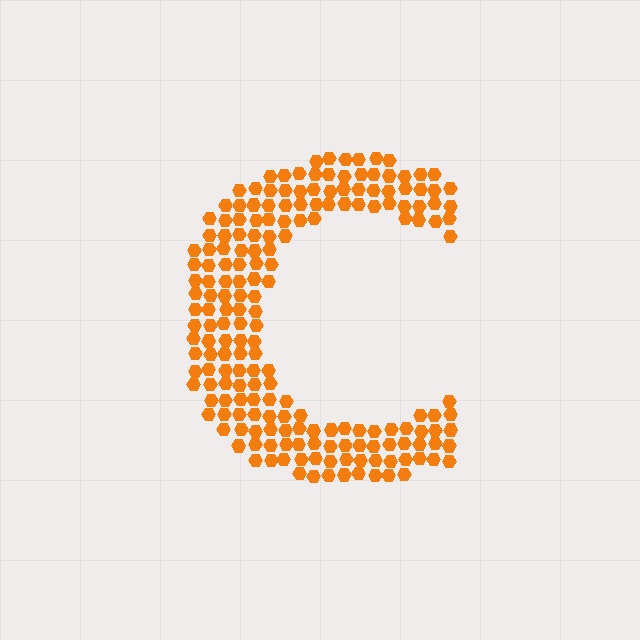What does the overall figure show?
The overall figure shows the letter C.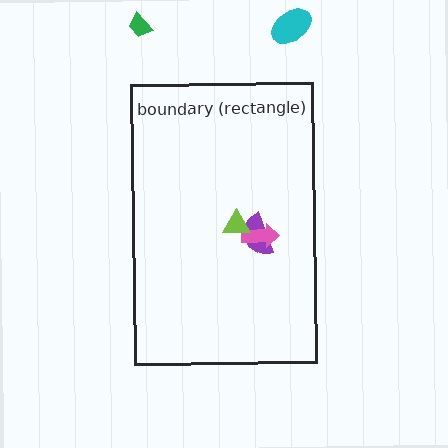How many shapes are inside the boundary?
3 inside, 2 outside.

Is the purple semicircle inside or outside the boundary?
Inside.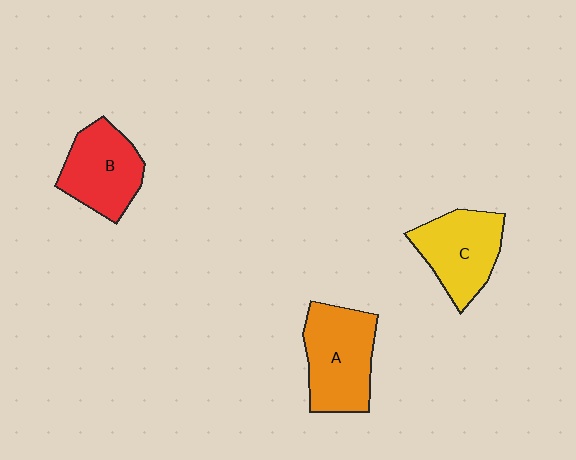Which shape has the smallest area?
Shape B (red).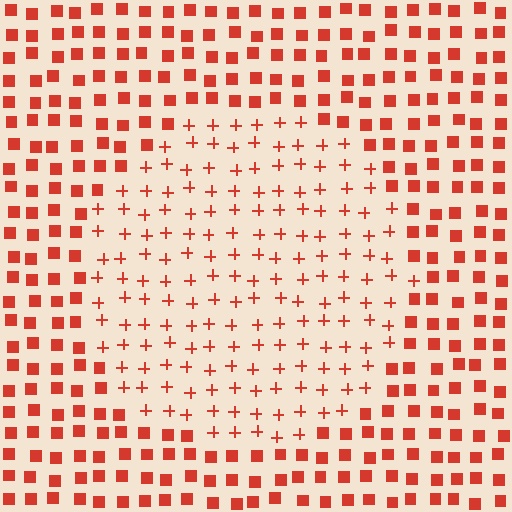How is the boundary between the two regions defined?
The boundary is defined by a change in element shape: plus signs inside vs. squares outside. All elements share the same color and spacing.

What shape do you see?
I see a circle.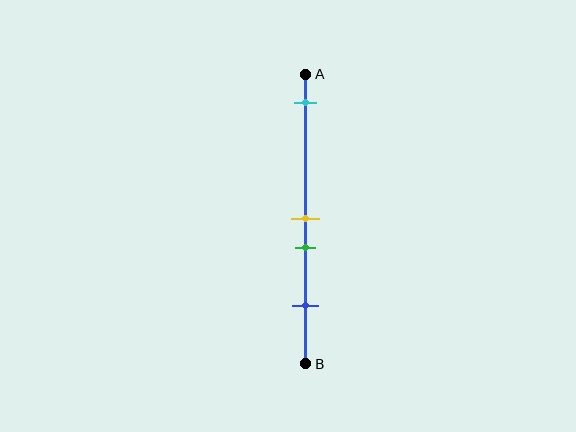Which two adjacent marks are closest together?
The yellow and green marks are the closest adjacent pair.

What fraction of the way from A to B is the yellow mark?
The yellow mark is approximately 50% (0.5) of the way from A to B.